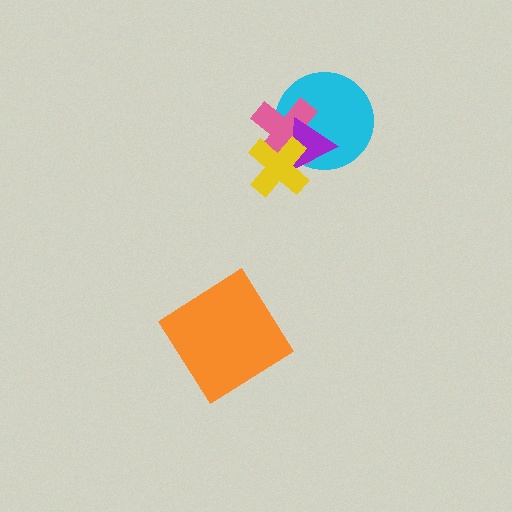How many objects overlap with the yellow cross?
3 objects overlap with the yellow cross.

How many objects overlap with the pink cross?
3 objects overlap with the pink cross.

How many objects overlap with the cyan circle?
3 objects overlap with the cyan circle.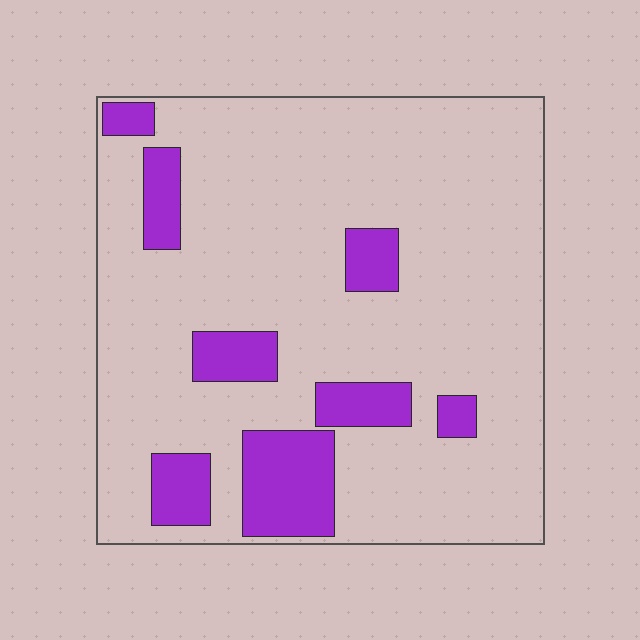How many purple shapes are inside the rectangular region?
8.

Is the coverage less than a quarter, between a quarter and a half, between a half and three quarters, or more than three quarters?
Less than a quarter.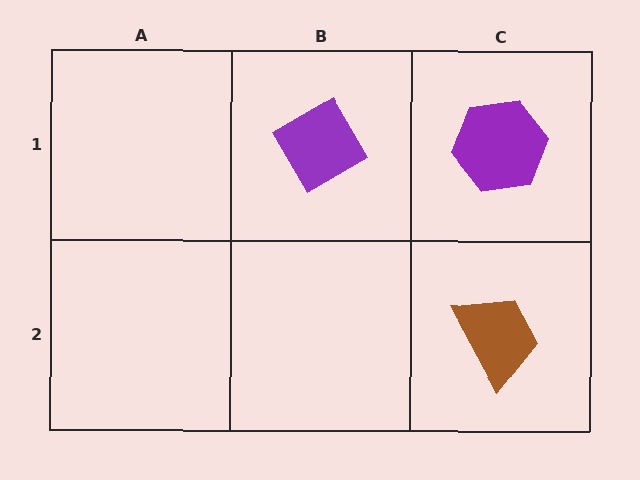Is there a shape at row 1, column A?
No, that cell is empty.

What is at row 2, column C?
A brown trapezoid.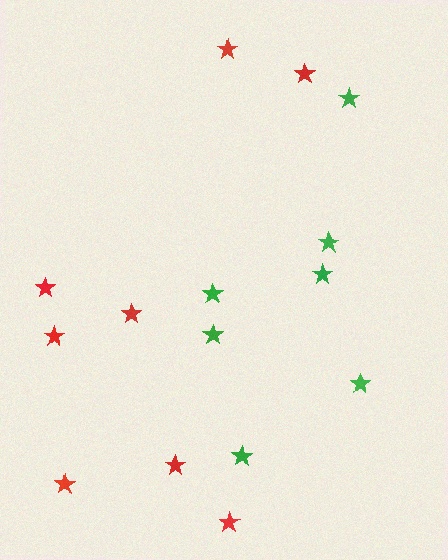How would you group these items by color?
There are 2 groups: one group of green stars (7) and one group of red stars (8).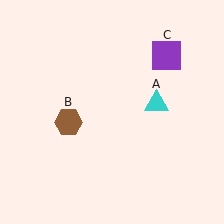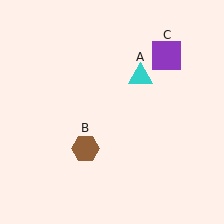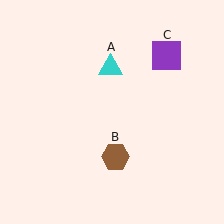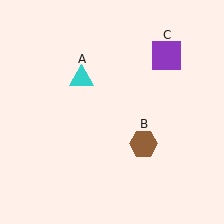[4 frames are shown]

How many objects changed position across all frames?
2 objects changed position: cyan triangle (object A), brown hexagon (object B).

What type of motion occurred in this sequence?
The cyan triangle (object A), brown hexagon (object B) rotated counterclockwise around the center of the scene.